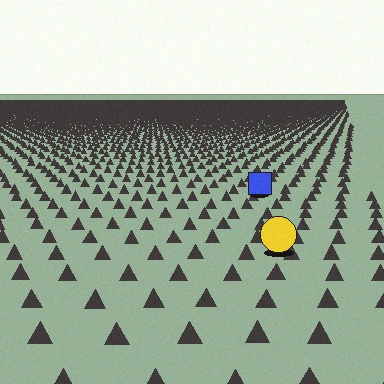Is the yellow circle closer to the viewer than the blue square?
Yes. The yellow circle is closer — you can tell from the texture gradient: the ground texture is coarser near it.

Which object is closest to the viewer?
The yellow circle is closest. The texture marks near it are larger and more spread out.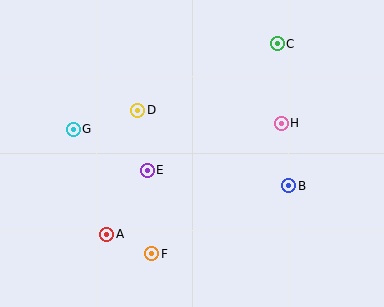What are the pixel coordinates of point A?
Point A is at (107, 234).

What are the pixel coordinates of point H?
Point H is at (281, 123).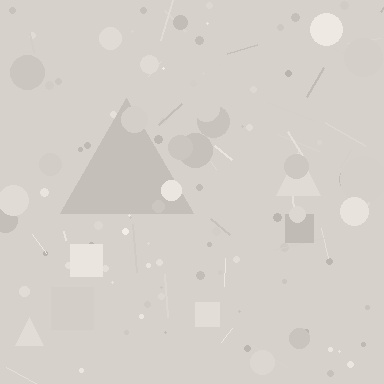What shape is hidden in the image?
A triangle is hidden in the image.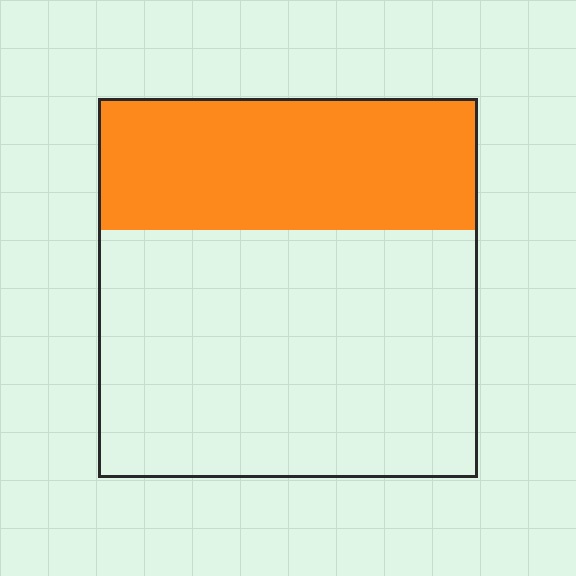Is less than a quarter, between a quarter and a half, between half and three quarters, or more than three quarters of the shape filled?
Between a quarter and a half.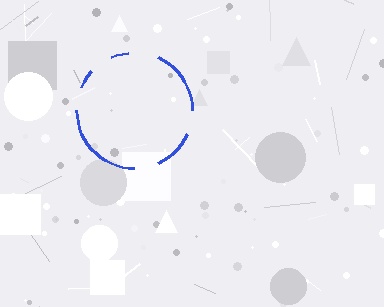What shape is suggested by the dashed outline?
The dashed outline suggests a circle.